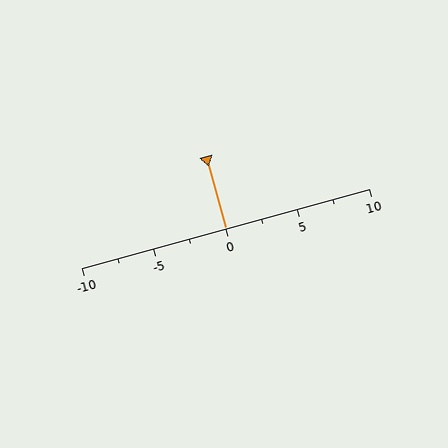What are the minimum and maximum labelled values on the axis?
The axis runs from -10 to 10.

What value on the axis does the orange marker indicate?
The marker indicates approximately 0.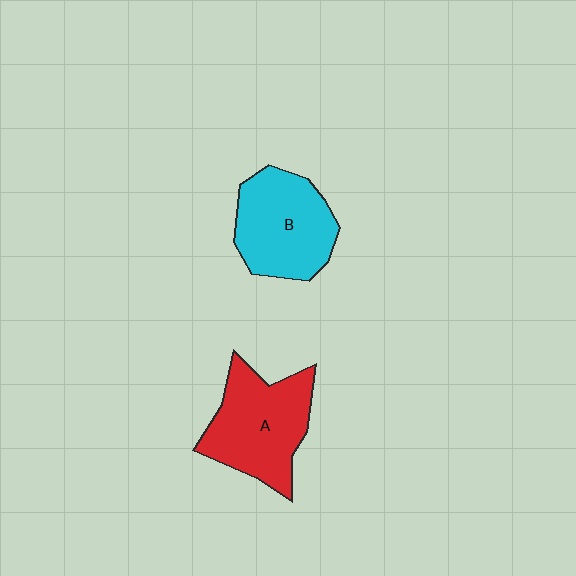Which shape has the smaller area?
Shape B (cyan).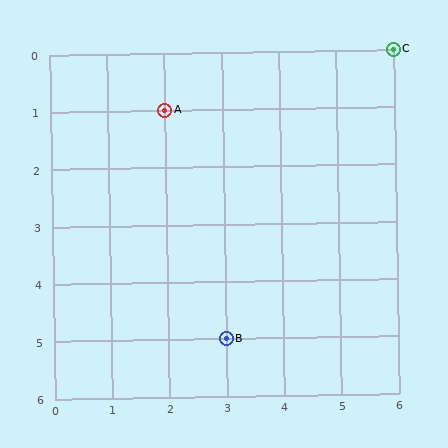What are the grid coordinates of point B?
Point B is at grid coordinates (3, 5).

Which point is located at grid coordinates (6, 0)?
Point C is at (6, 0).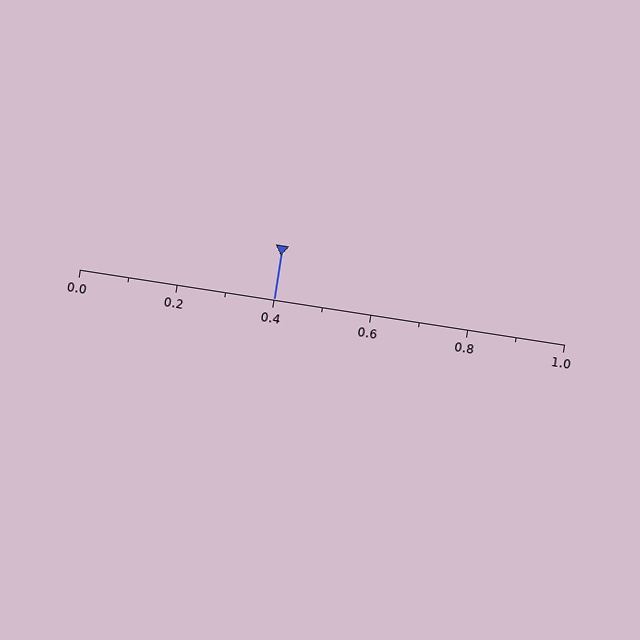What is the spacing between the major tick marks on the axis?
The major ticks are spaced 0.2 apart.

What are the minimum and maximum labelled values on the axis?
The axis runs from 0.0 to 1.0.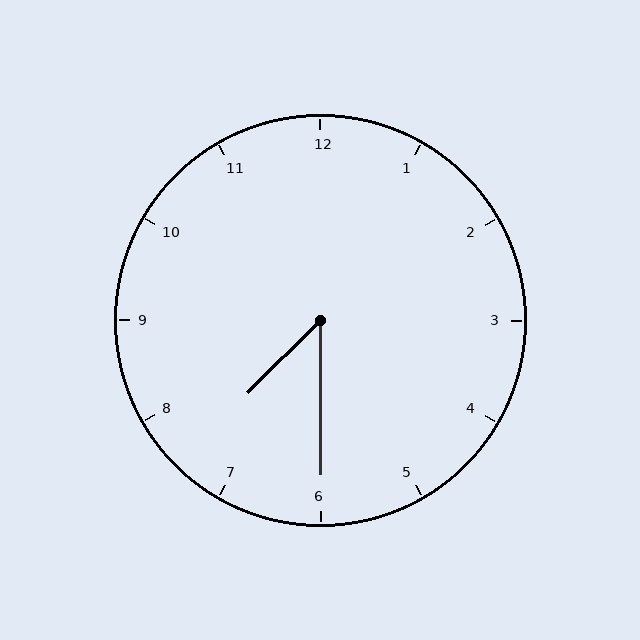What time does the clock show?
7:30.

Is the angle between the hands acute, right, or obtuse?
It is acute.